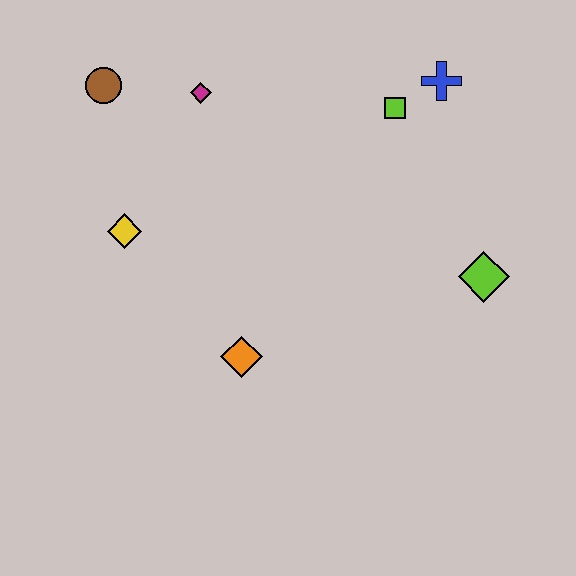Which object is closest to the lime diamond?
The lime square is closest to the lime diamond.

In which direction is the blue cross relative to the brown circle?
The blue cross is to the right of the brown circle.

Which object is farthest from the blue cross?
The yellow diamond is farthest from the blue cross.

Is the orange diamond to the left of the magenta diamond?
No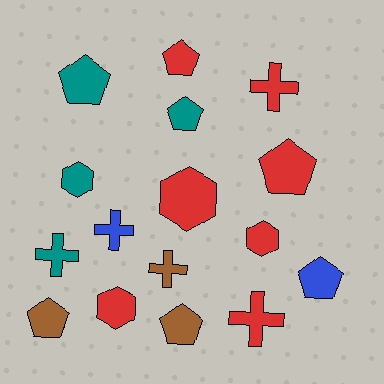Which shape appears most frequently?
Pentagon, with 7 objects.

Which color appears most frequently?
Red, with 7 objects.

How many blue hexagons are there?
There are no blue hexagons.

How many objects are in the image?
There are 16 objects.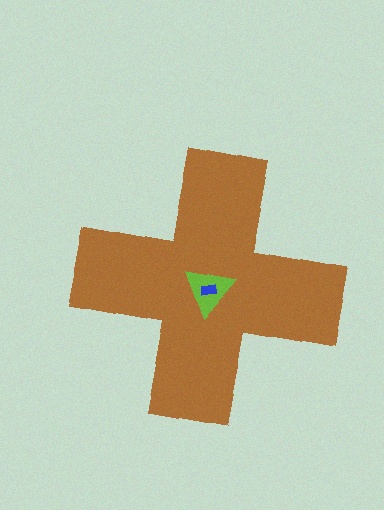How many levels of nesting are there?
3.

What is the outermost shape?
The brown cross.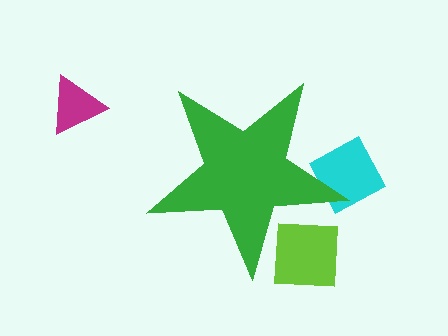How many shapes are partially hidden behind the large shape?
2 shapes are partially hidden.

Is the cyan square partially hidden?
Yes, the cyan square is partially hidden behind the green star.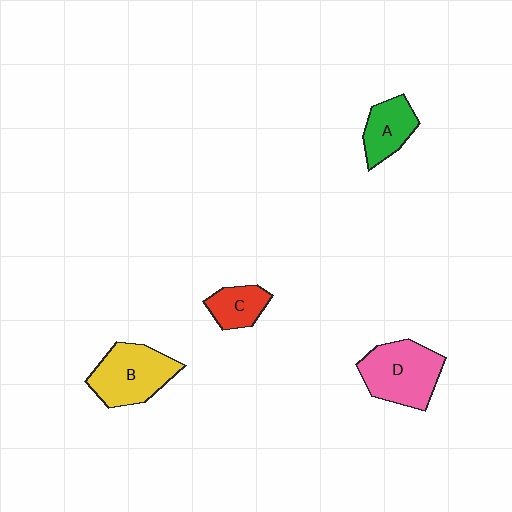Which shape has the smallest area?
Shape C (red).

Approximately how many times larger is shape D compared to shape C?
Approximately 2.0 times.